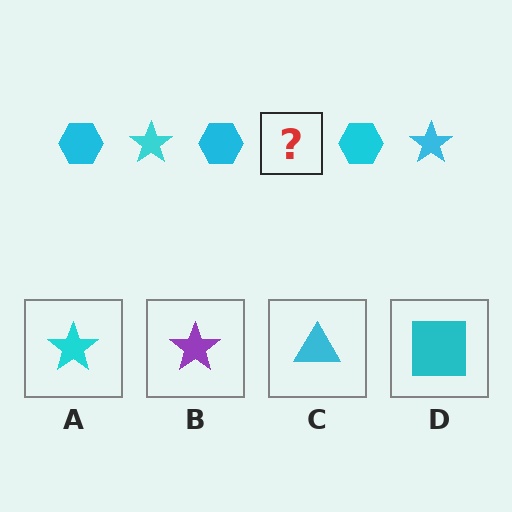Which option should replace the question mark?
Option A.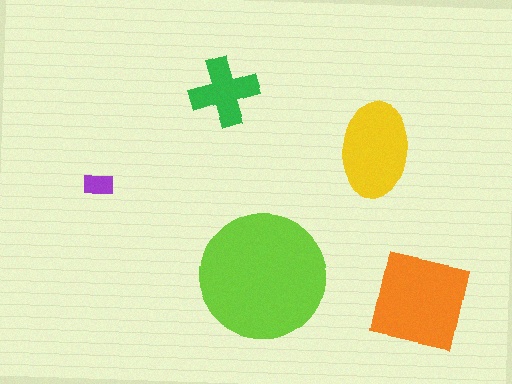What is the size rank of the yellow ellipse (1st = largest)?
3rd.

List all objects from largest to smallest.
The lime circle, the orange square, the yellow ellipse, the green cross, the purple rectangle.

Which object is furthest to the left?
The purple rectangle is leftmost.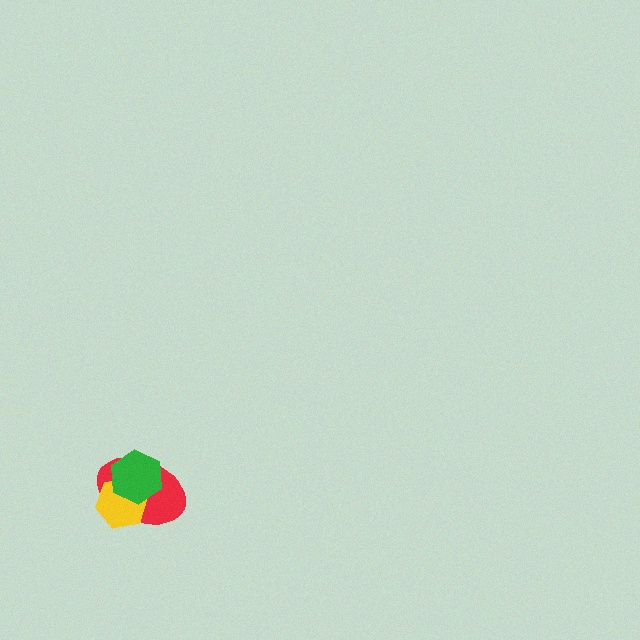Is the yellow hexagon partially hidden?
Yes, it is partially covered by another shape.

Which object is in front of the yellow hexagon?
The green hexagon is in front of the yellow hexagon.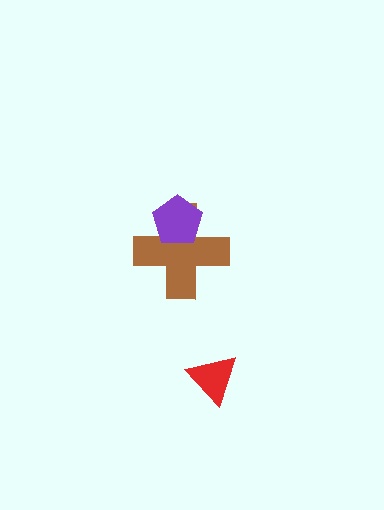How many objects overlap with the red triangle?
0 objects overlap with the red triangle.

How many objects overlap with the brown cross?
1 object overlaps with the brown cross.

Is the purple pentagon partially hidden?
No, no other shape covers it.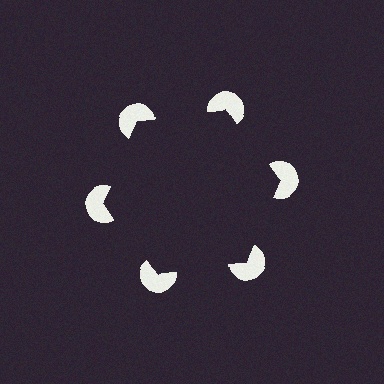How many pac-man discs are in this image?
There are 6 — one at each vertex of the illusory hexagon.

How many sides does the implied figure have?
6 sides.